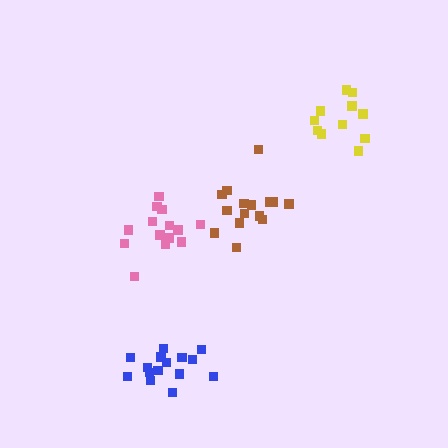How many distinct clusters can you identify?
There are 4 distinct clusters.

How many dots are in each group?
Group 1: 11 dots, Group 2: 15 dots, Group 3: 14 dots, Group 4: 15 dots (55 total).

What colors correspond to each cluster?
The clusters are colored: yellow, brown, pink, blue.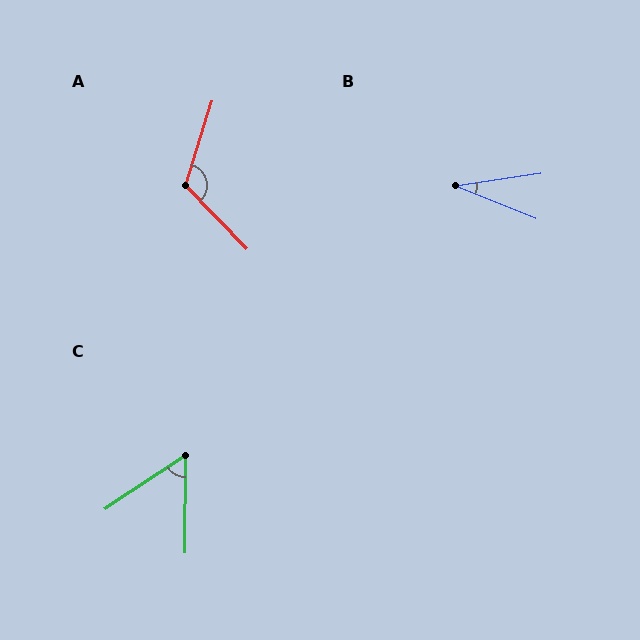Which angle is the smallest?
B, at approximately 30 degrees.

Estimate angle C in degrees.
Approximately 56 degrees.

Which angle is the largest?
A, at approximately 118 degrees.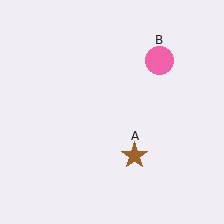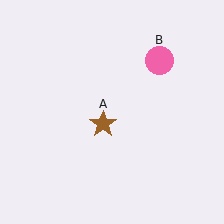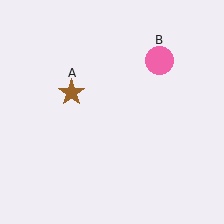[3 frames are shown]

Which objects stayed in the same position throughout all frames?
Pink circle (object B) remained stationary.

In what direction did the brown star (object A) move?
The brown star (object A) moved up and to the left.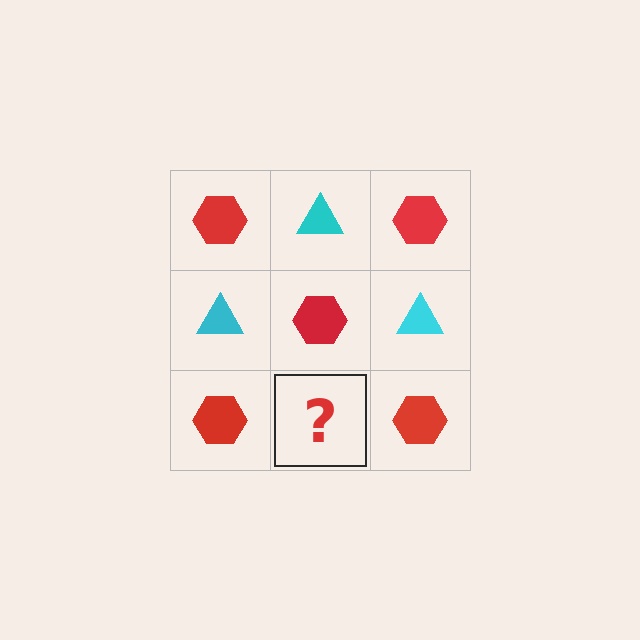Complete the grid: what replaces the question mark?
The question mark should be replaced with a cyan triangle.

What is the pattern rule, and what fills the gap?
The rule is that it alternates red hexagon and cyan triangle in a checkerboard pattern. The gap should be filled with a cyan triangle.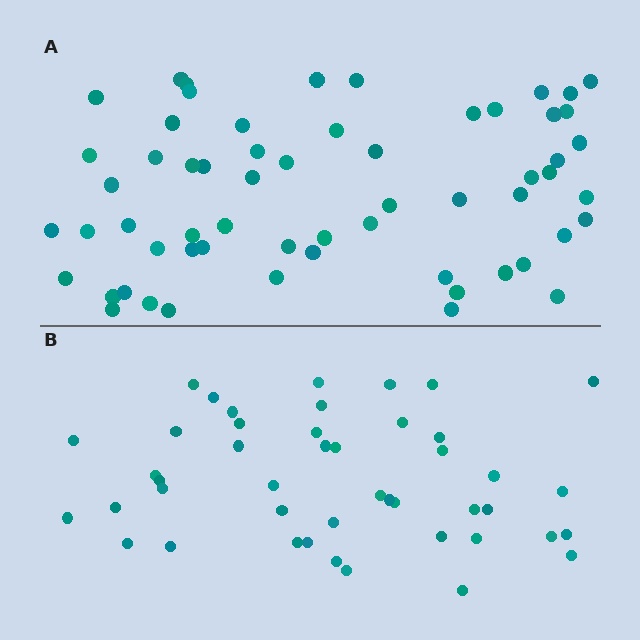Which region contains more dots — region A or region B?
Region A (the top region) has more dots.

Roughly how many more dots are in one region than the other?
Region A has approximately 15 more dots than region B.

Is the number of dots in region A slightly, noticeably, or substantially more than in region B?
Region A has noticeably more, but not dramatically so. The ratio is roughly 1.3 to 1.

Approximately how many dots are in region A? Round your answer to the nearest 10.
About 60 dots.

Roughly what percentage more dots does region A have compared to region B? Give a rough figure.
About 35% more.